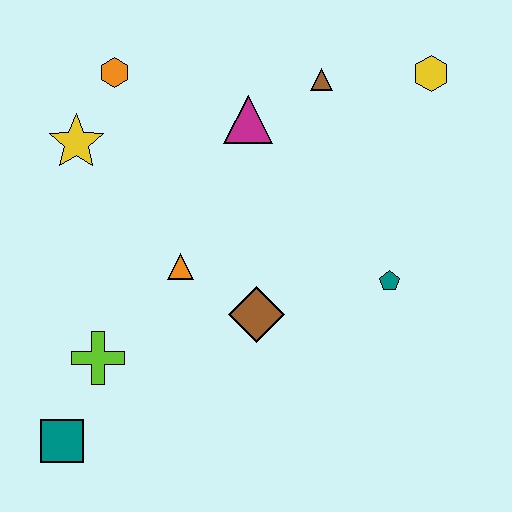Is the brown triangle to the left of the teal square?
No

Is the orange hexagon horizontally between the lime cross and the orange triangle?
Yes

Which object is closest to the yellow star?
The orange hexagon is closest to the yellow star.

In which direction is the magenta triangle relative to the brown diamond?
The magenta triangle is above the brown diamond.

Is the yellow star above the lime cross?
Yes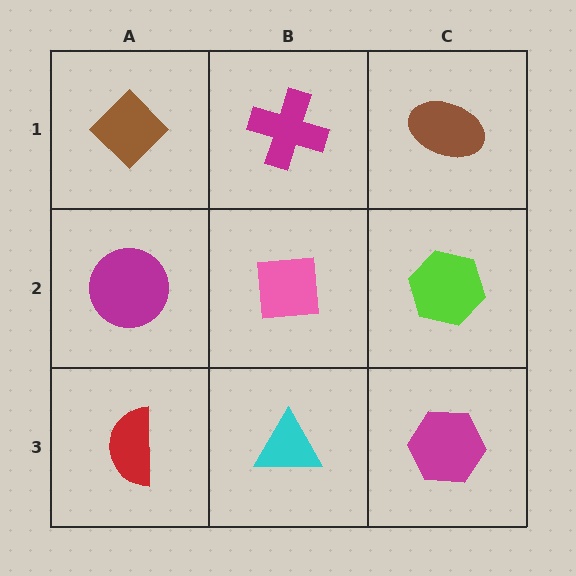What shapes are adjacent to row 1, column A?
A magenta circle (row 2, column A), a magenta cross (row 1, column B).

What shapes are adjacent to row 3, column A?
A magenta circle (row 2, column A), a cyan triangle (row 3, column B).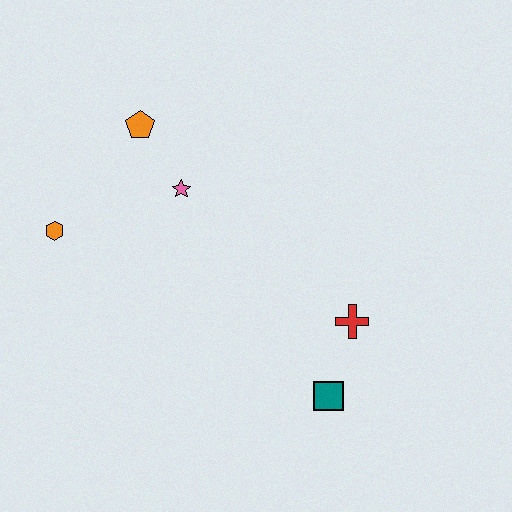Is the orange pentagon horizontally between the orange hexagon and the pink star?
Yes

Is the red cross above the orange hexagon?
No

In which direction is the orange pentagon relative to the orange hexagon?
The orange pentagon is above the orange hexagon.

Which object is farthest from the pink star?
The teal square is farthest from the pink star.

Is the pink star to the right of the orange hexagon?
Yes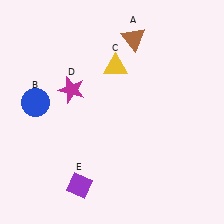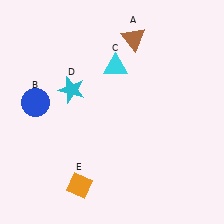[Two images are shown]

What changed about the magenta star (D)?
In Image 1, D is magenta. In Image 2, it changed to cyan.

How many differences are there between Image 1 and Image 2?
There are 3 differences between the two images.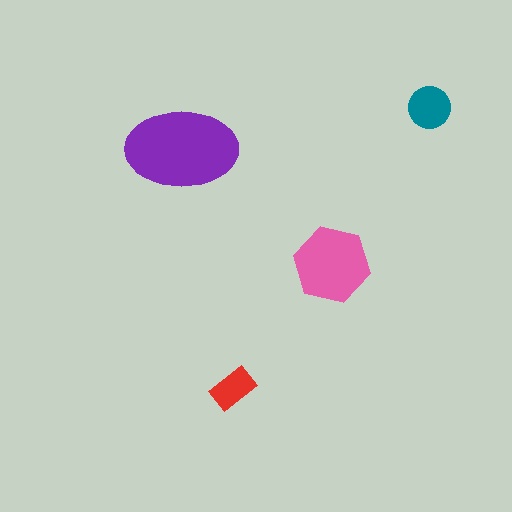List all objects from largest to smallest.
The purple ellipse, the pink hexagon, the teal circle, the red rectangle.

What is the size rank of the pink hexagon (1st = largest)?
2nd.